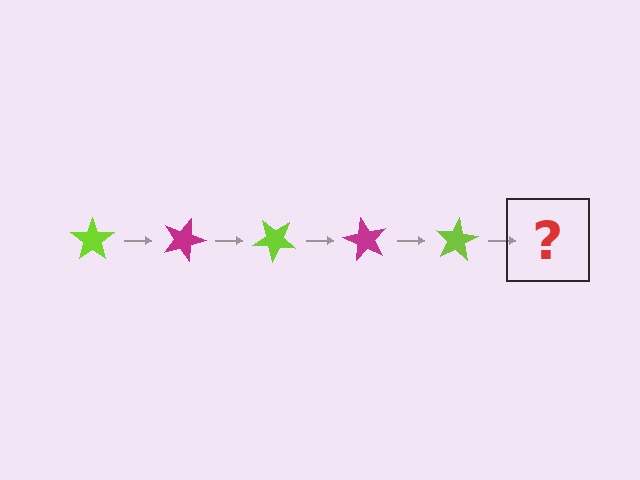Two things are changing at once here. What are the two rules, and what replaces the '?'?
The two rules are that it rotates 20 degrees each step and the color cycles through lime and magenta. The '?' should be a magenta star, rotated 100 degrees from the start.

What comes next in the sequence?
The next element should be a magenta star, rotated 100 degrees from the start.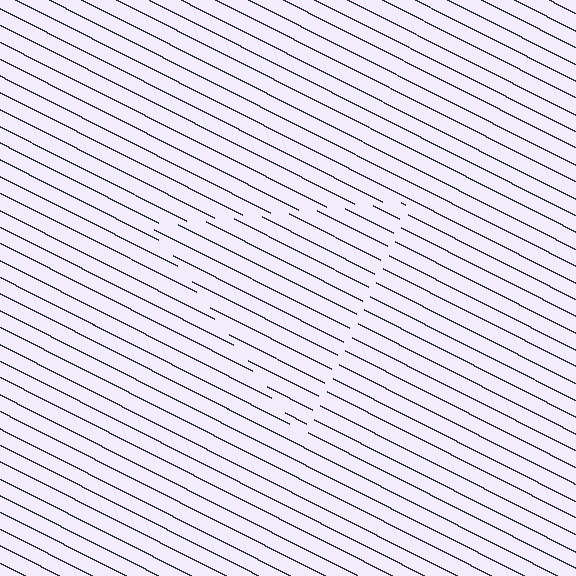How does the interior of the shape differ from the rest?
The interior of the shape contains the same grating, shifted by half a period — the contour is defined by the phase discontinuity where line-ends from the inner and outer gratings abut.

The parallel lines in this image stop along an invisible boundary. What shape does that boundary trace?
An illusory triangle. The interior of the shape contains the same grating, shifted by half a period — the contour is defined by the phase discontinuity where line-ends from the inner and outer gratings abut.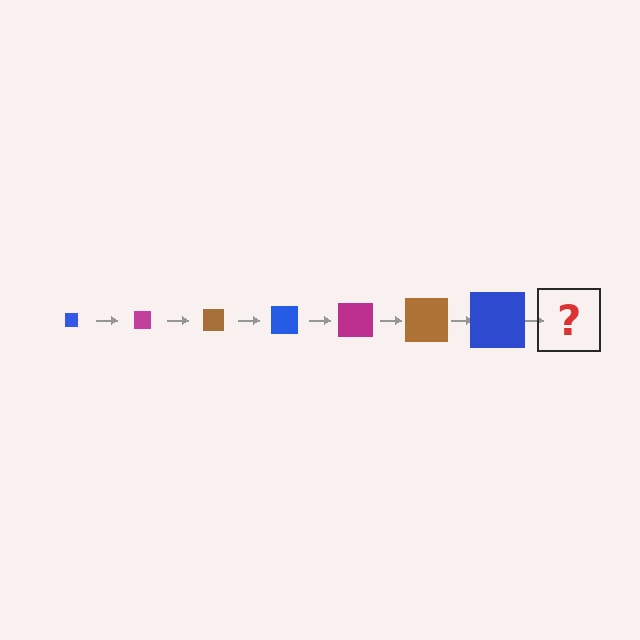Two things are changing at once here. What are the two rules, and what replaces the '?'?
The two rules are that the square grows larger each step and the color cycles through blue, magenta, and brown. The '?' should be a magenta square, larger than the previous one.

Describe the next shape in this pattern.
It should be a magenta square, larger than the previous one.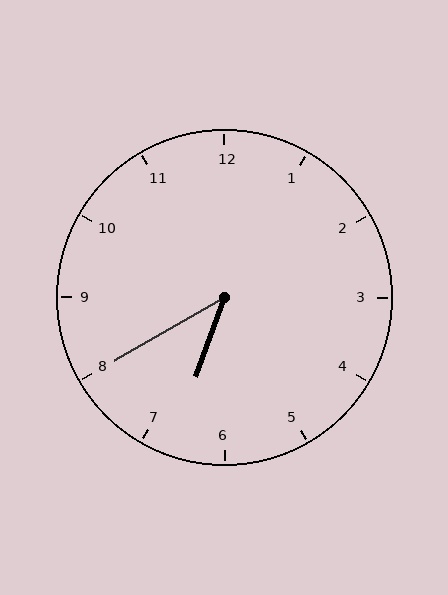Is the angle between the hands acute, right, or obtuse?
It is acute.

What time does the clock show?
6:40.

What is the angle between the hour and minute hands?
Approximately 40 degrees.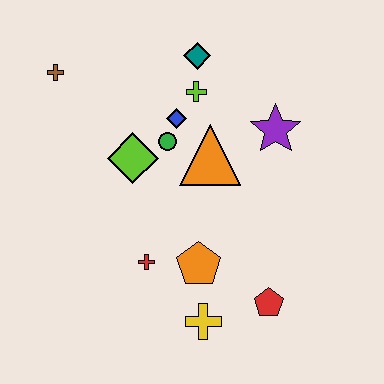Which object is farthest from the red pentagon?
The brown cross is farthest from the red pentagon.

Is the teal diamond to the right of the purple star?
No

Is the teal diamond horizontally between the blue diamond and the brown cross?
No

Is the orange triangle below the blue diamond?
Yes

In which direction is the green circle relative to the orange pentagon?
The green circle is above the orange pentagon.